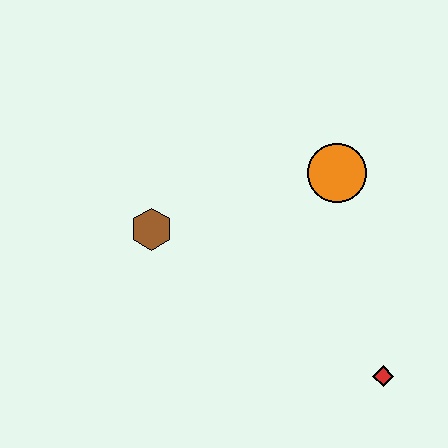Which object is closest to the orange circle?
The brown hexagon is closest to the orange circle.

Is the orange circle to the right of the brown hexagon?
Yes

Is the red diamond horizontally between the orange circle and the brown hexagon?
No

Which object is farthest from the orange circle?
The red diamond is farthest from the orange circle.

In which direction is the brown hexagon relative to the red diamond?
The brown hexagon is to the left of the red diamond.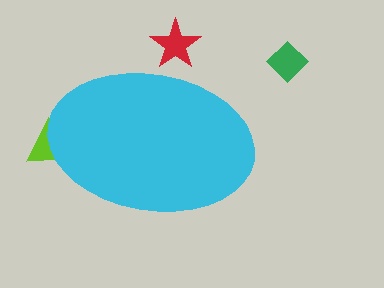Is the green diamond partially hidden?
No, the green diamond is fully visible.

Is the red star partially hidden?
Yes, the red star is partially hidden behind the cyan ellipse.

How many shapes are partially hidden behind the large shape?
2 shapes are partially hidden.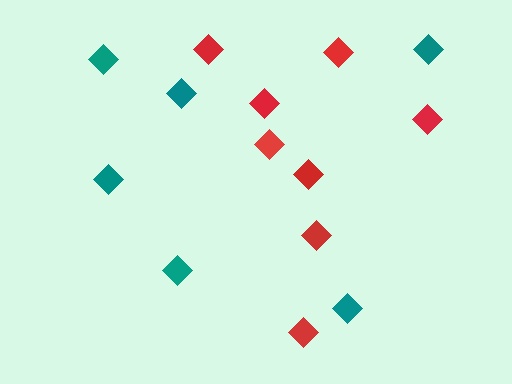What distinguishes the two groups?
There are 2 groups: one group of teal diamonds (6) and one group of red diamonds (8).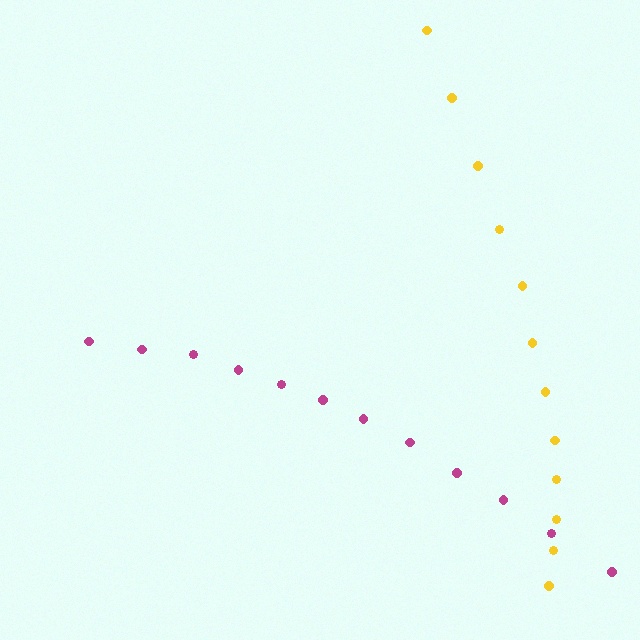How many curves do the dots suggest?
There are 2 distinct paths.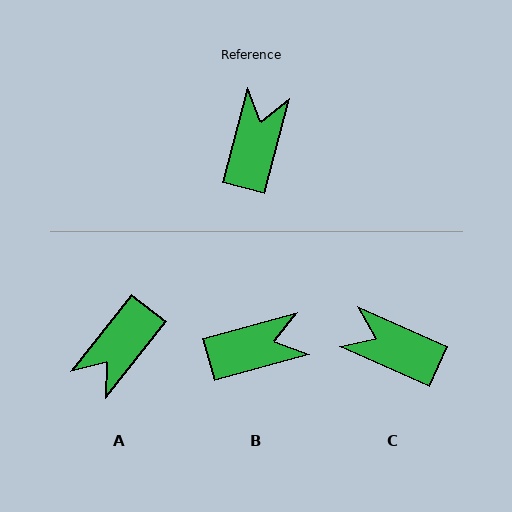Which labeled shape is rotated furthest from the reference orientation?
A, about 156 degrees away.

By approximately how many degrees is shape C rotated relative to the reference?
Approximately 81 degrees counter-clockwise.